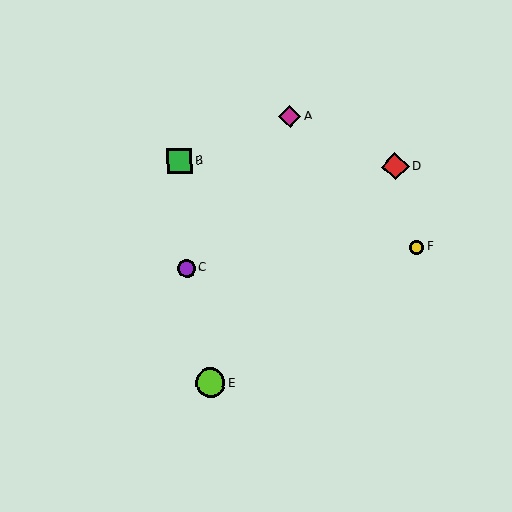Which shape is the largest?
The lime circle (labeled E) is the largest.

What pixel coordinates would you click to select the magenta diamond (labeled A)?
Click at (290, 116) to select the magenta diamond A.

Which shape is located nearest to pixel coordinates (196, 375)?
The lime circle (labeled E) at (210, 383) is nearest to that location.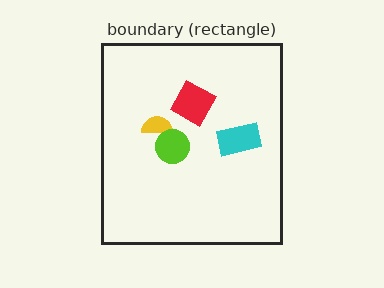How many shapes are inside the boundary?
4 inside, 0 outside.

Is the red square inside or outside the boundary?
Inside.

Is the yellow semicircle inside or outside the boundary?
Inside.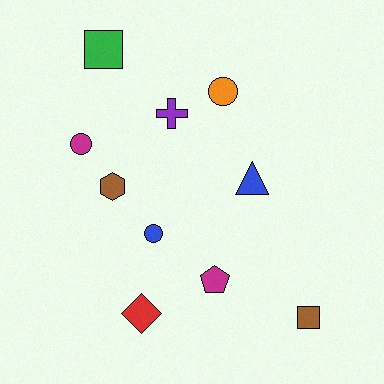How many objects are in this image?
There are 10 objects.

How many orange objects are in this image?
There is 1 orange object.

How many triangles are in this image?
There is 1 triangle.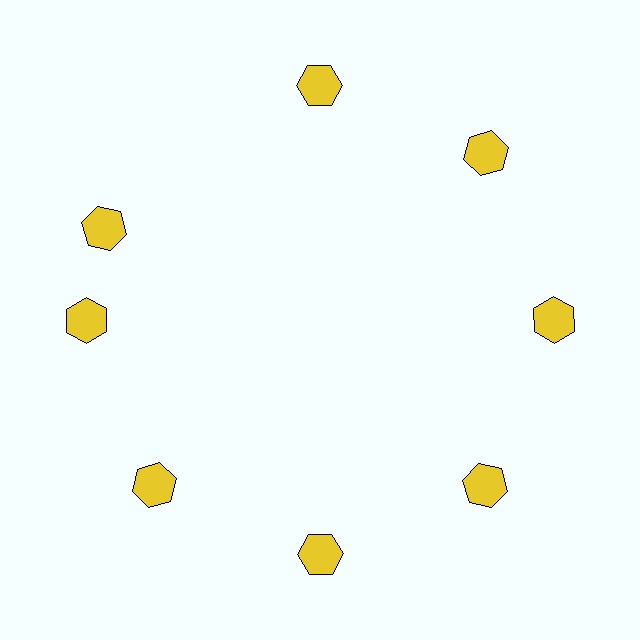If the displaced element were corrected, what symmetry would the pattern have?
It would have 8-fold rotational symmetry — the pattern would map onto itself every 45 degrees.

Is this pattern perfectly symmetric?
No. The 8 yellow hexagons are arranged in a ring, but one element near the 10 o'clock position is rotated out of alignment along the ring, breaking the 8-fold rotational symmetry.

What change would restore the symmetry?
The symmetry would be restored by rotating it back into even spacing with its neighbors so that all 8 hexagons sit at equal angles and equal distance from the center.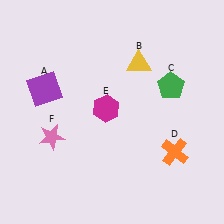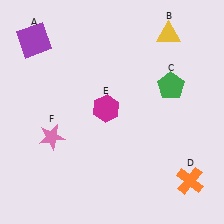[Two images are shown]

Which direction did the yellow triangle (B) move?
The yellow triangle (B) moved up.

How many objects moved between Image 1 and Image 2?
3 objects moved between the two images.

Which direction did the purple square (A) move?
The purple square (A) moved up.